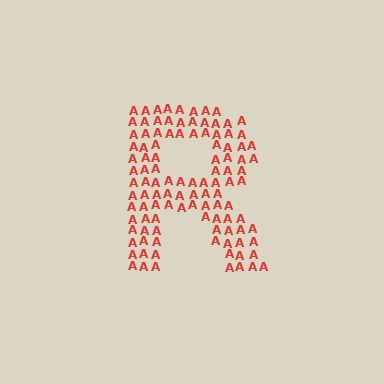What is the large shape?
The large shape is the letter R.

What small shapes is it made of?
It is made of small letter A's.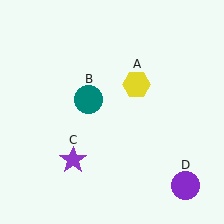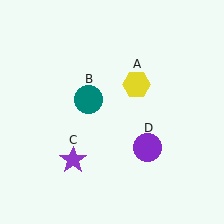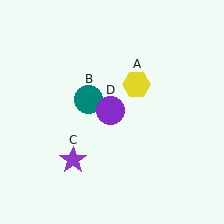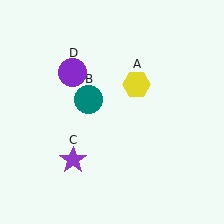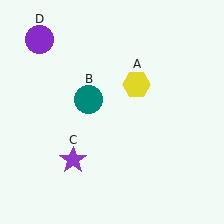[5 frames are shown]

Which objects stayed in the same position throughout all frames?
Yellow hexagon (object A) and teal circle (object B) and purple star (object C) remained stationary.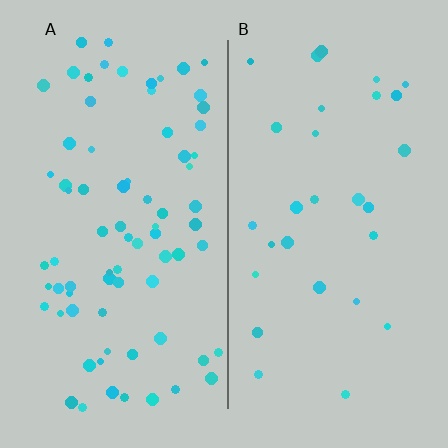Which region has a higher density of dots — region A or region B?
A (the left).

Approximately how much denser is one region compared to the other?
Approximately 2.6× — region A over region B.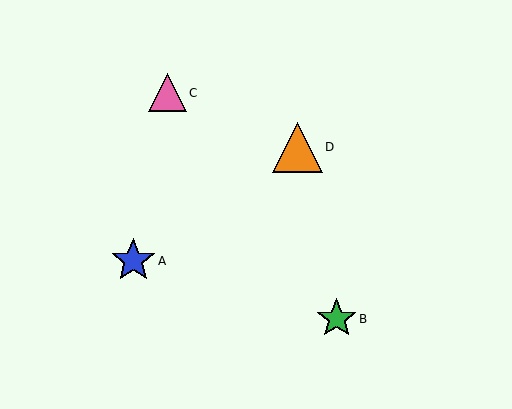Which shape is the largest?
The orange triangle (labeled D) is the largest.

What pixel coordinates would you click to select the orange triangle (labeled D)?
Click at (298, 147) to select the orange triangle D.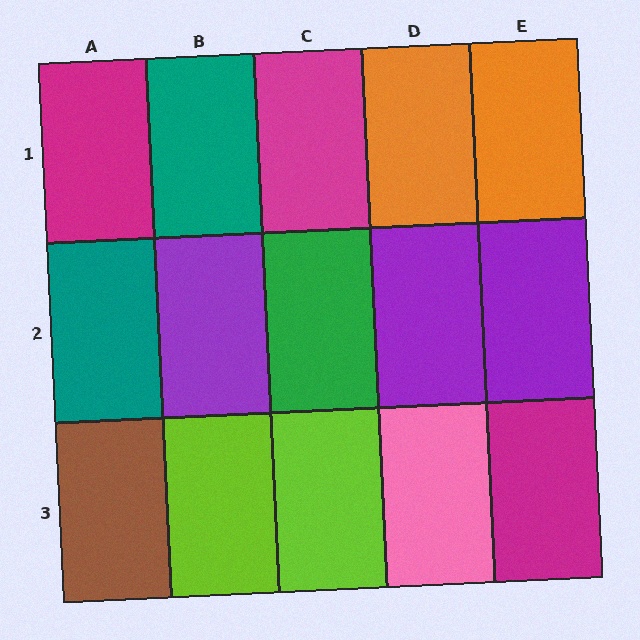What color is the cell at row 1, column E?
Orange.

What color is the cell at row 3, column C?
Lime.